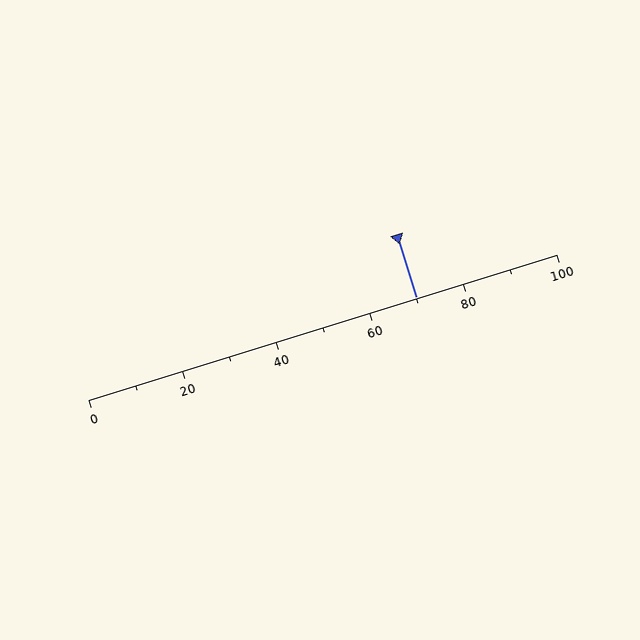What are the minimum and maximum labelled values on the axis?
The axis runs from 0 to 100.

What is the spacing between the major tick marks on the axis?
The major ticks are spaced 20 apart.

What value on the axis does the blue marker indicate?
The marker indicates approximately 70.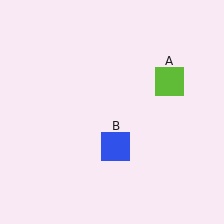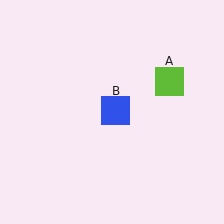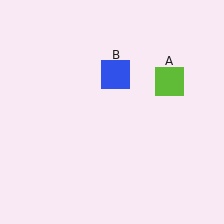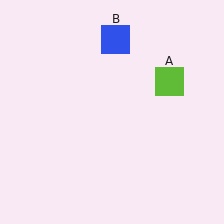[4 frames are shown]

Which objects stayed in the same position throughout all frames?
Lime square (object A) remained stationary.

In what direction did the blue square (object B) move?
The blue square (object B) moved up.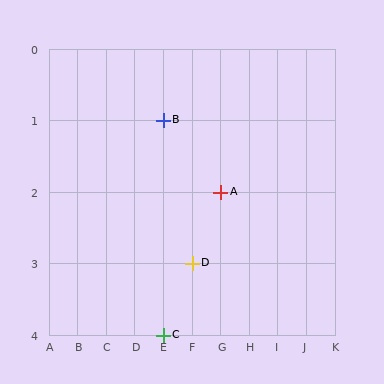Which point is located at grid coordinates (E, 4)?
Point C is at (E, 4).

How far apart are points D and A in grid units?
Points D and A are 1 column and 1 row apart (about 1.4 grid units diagonally).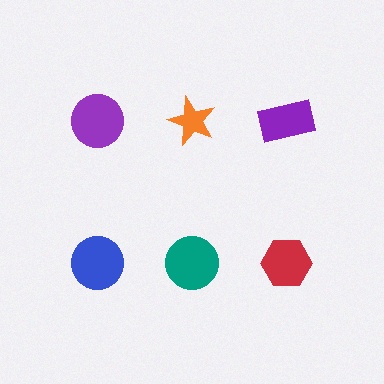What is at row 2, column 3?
A red hexagon.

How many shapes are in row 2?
3 shapes.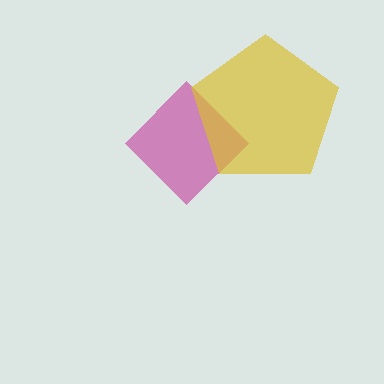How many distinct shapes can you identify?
There are 2 distinct shapes: a magenta diamond, a yellow pentagon.